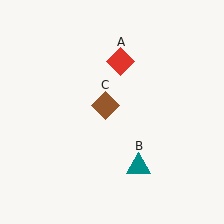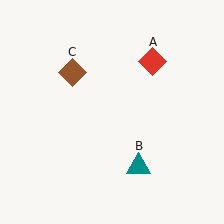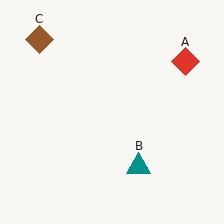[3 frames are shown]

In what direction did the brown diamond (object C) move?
The brown diamond (object C) moved up and to the left.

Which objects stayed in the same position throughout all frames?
Teal triangle (object B) remained stationary.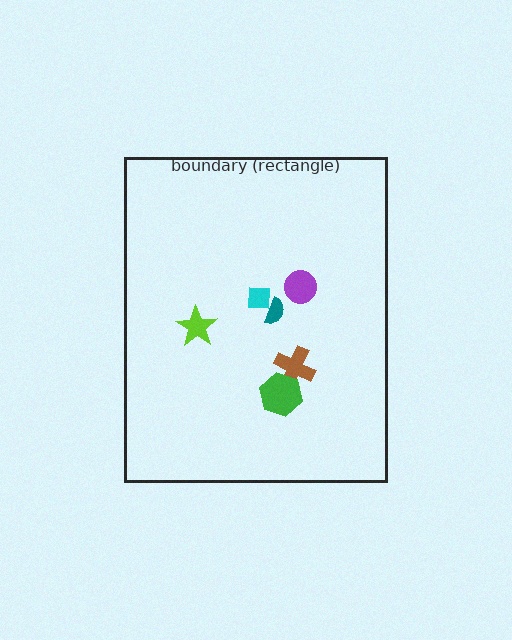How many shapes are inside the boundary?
6 inside, 0 outside.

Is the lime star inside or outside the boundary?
Inside.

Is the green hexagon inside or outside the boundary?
Inside.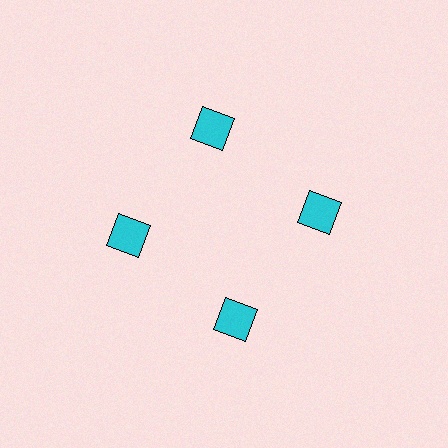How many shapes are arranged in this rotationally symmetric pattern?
There are 4 shapes, arranged in 4 groups of 1.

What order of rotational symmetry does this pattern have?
This pattern has 4-fold rotational symmetry.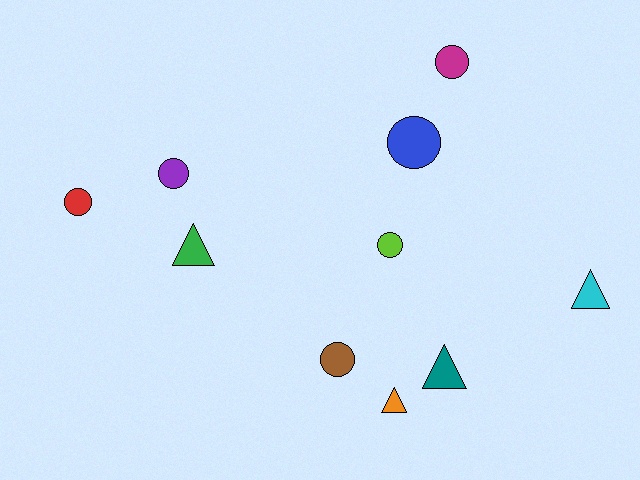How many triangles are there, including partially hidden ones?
There are 4 triangles.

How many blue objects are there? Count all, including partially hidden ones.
There is 1 blue object.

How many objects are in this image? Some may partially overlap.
There are 10 objects.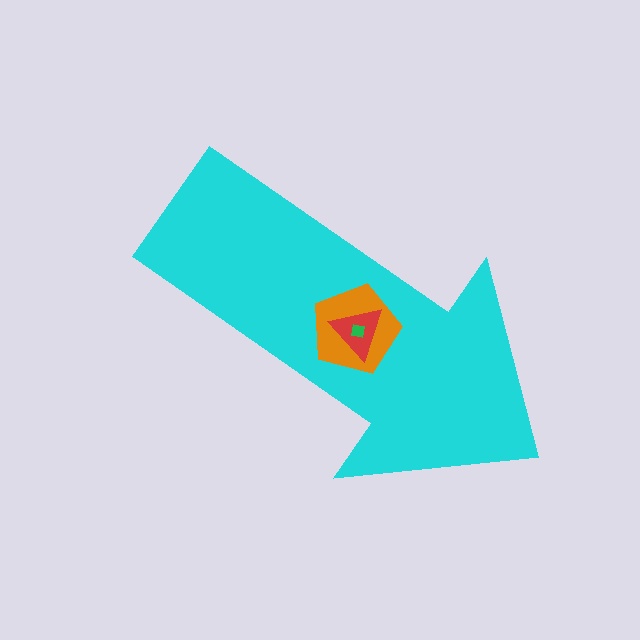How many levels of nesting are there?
4.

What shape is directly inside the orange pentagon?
The red triangle.